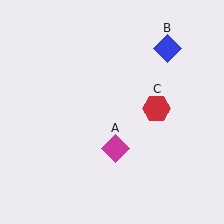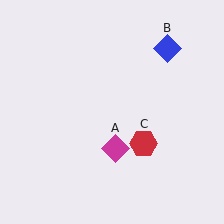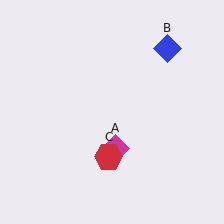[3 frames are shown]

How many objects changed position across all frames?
1 object changed position: red hexagon (object C).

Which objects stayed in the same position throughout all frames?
Magenta diamond (object A) and blue diamond (object B) remained stationary.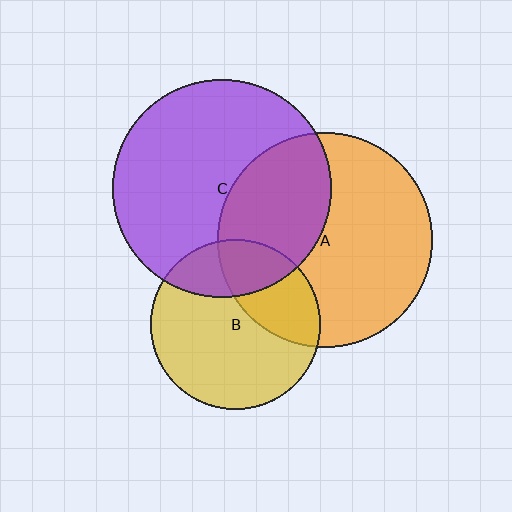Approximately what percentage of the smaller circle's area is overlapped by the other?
Approximately 35%.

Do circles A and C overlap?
Yes.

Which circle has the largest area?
Circle C (purple).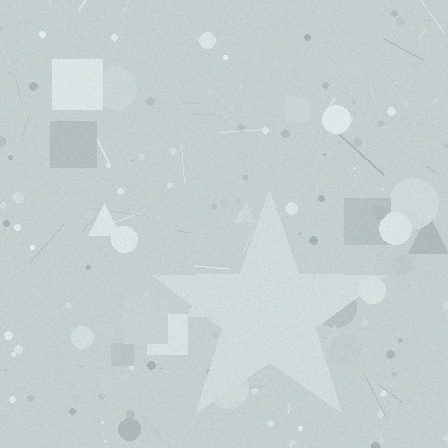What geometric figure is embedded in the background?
A star is embedded in the background.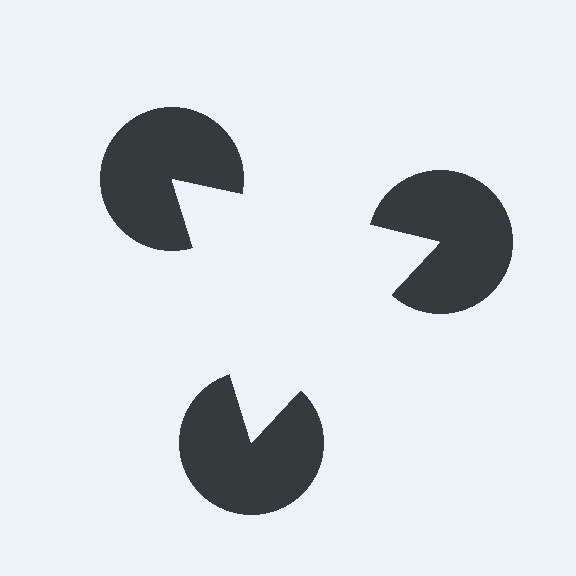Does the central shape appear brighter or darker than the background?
It typically appears slightly brighter than the background, even though no actual brightness change is drawn.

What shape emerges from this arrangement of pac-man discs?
An illusory triangle — its edges are inferred from the aligned wedge cuts in the pac-man discs, not physically drawn.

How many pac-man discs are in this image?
There are 3 — one at each vertex of the illusory triangle.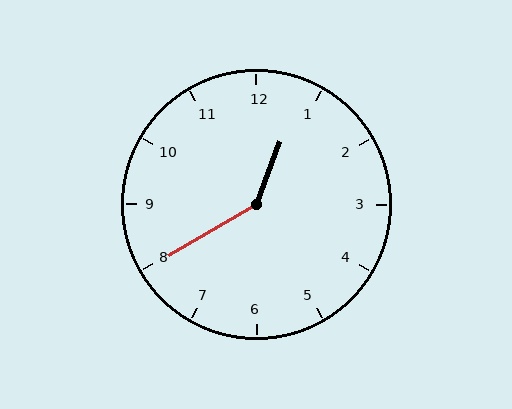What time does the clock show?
12:40.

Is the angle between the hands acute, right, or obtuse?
It is obtuse.